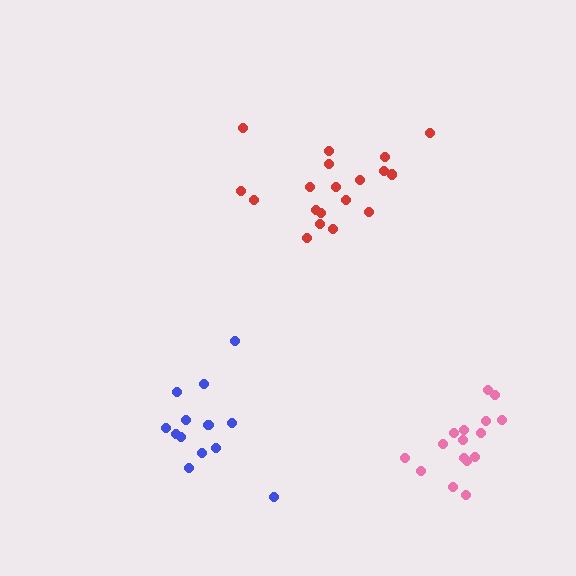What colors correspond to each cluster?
The clusters are colored: red, blue, pink.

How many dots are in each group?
Group 1: 19 dots, Group 2: 13 dots, Group 3: 16 dots (48 total).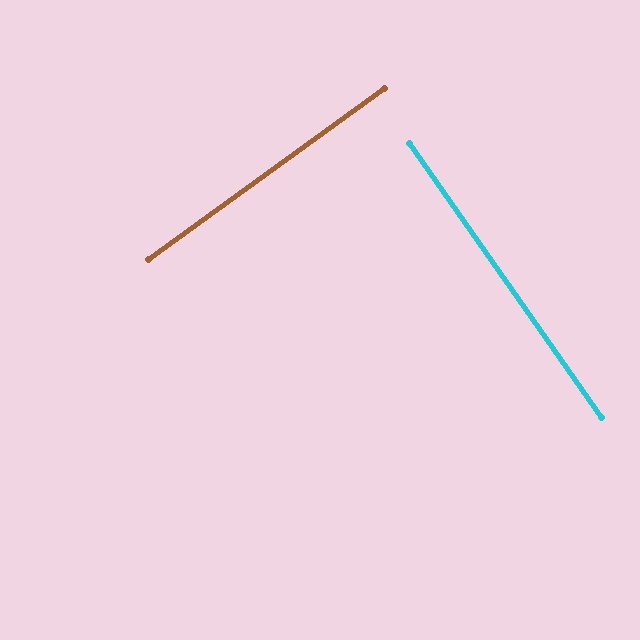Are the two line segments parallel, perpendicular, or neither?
Perpendicular — they meet at approximately 89°.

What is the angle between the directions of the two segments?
Approximately 89 degrees.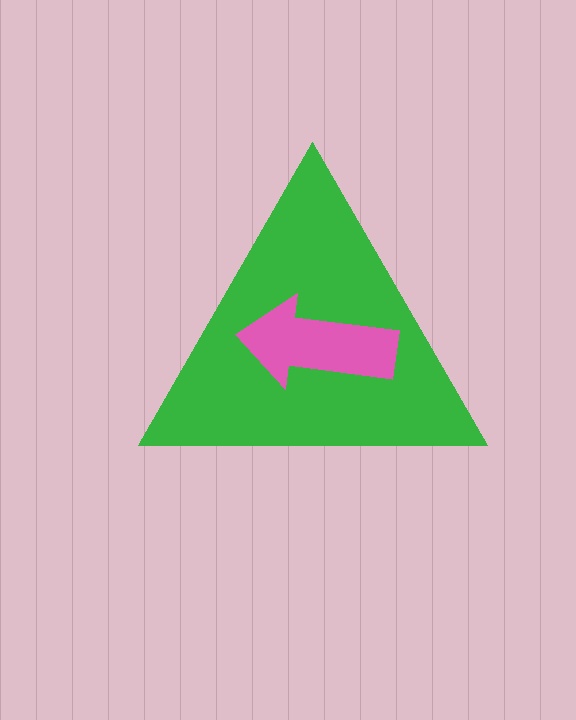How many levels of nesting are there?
2.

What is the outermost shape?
The green triangle.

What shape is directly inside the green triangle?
The pink arrow.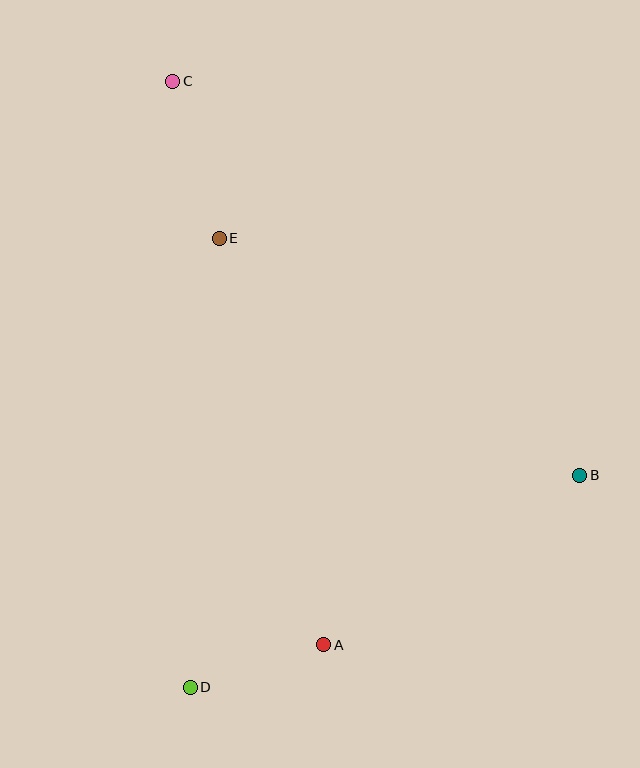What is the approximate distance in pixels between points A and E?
The distance between A and E is approximately 419 pixels.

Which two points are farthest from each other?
Points C and D are farthest from each other.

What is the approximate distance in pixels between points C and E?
The distance between C and E is approximately 164 pixels.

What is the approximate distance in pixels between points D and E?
The distance between D and E is approximately 450 pixels.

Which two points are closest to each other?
Points A and D are closest to each other.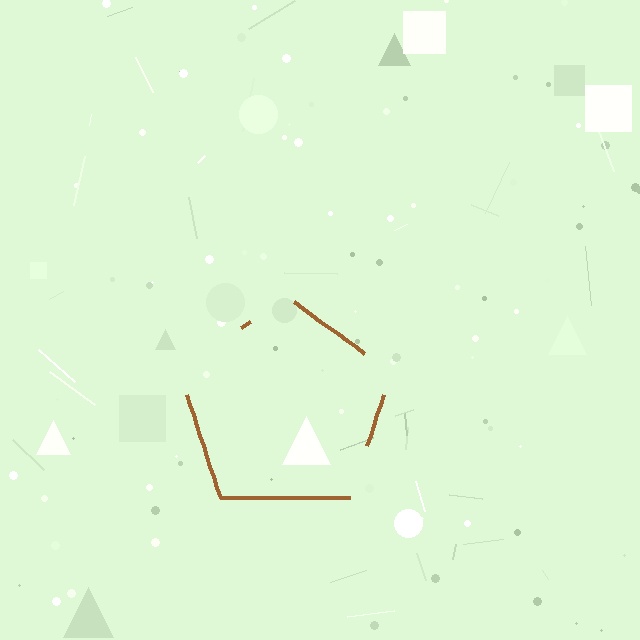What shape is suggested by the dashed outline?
The dashed outline suggests a pentagon.